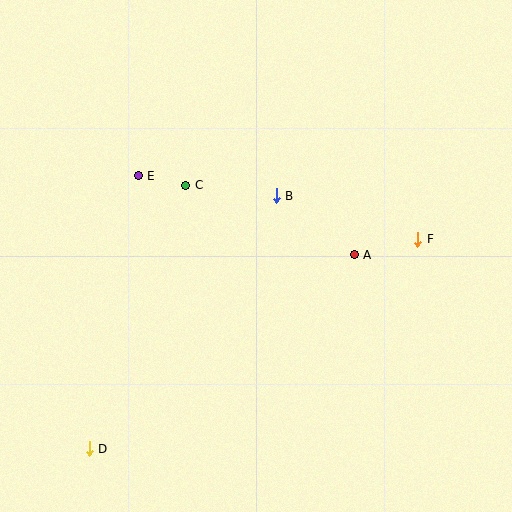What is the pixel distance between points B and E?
The distance between B and E is 139 pixels.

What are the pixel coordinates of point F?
Point F is at (418, 239).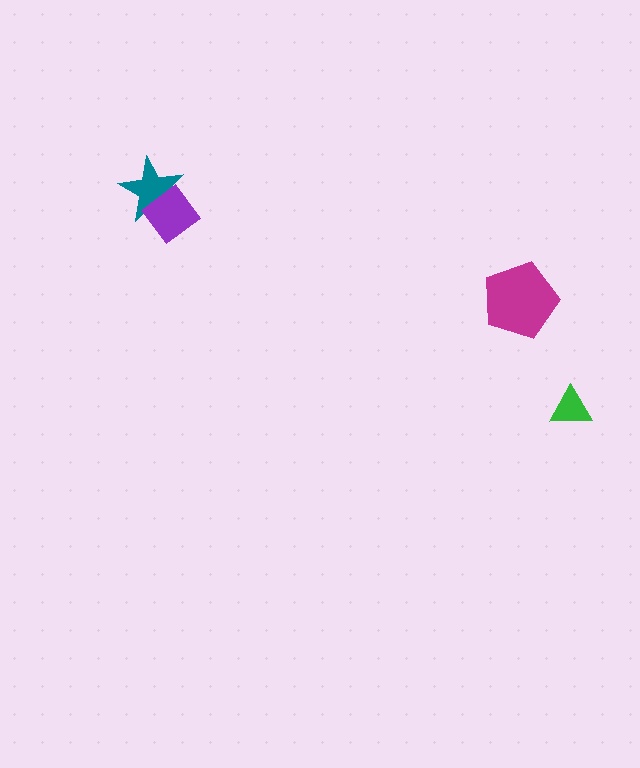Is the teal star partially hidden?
Yes, it is partially covered by another shape.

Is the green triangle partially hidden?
No, no other shape covers it.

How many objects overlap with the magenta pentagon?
0 objects overlap with the magenta pentagon.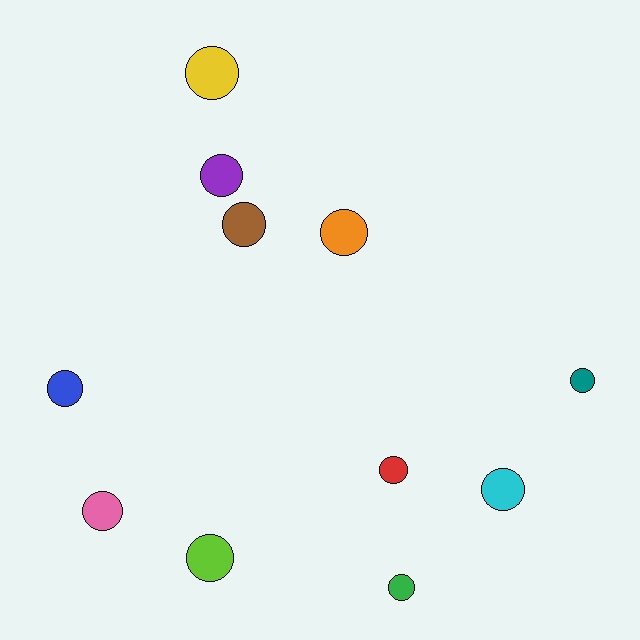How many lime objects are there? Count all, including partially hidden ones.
There is 1 lime object.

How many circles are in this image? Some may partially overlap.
There are 11 circles.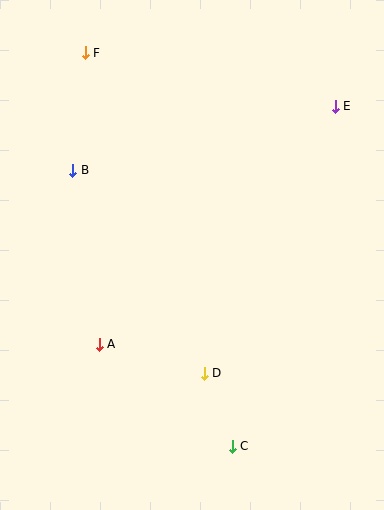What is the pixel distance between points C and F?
The distance between C and F is 420 pixels.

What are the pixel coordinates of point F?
Point F is at (85, 53).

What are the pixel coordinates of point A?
Point A is at (99, 345).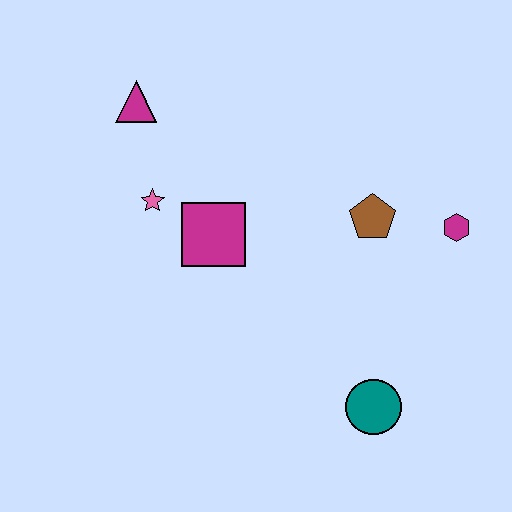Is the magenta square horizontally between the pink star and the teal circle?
Yes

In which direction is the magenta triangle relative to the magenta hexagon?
The magenta triangle is to the left of the magenta hexagon.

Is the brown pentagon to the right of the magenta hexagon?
No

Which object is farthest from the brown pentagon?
The magenta triangle is farthest from the brown pentagon.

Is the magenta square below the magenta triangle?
Yes